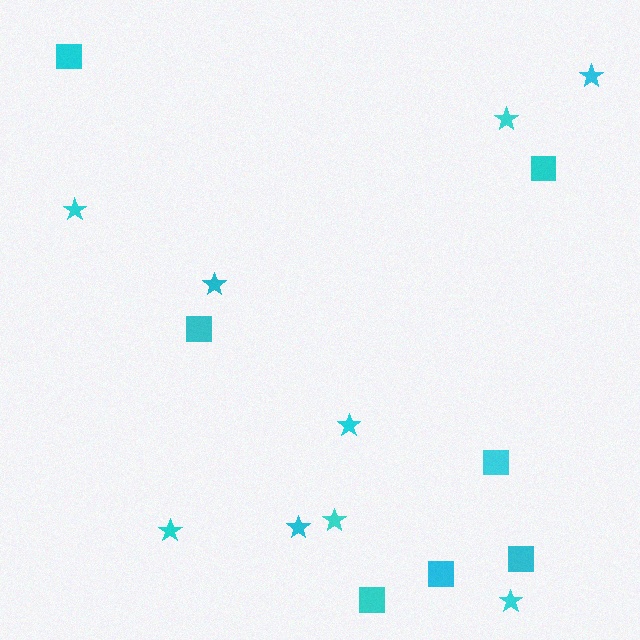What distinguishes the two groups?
There are 2 groups: one group of squares (7) and one group of stars (9).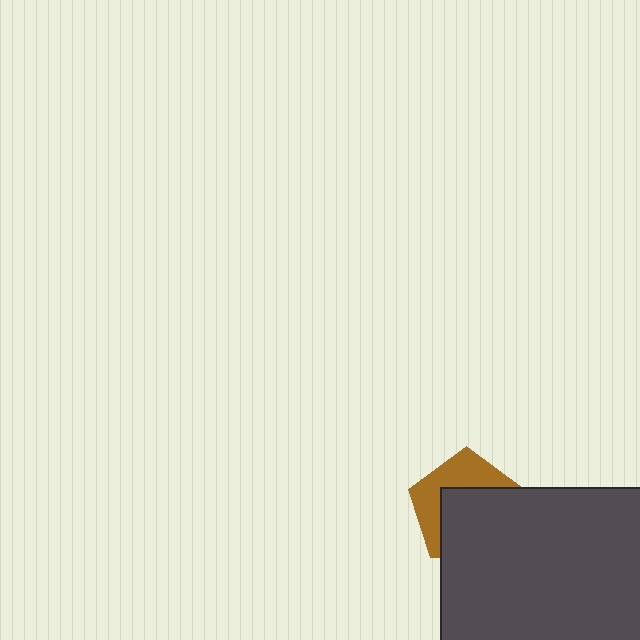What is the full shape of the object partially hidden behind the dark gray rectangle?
The partially hidden object is a brown pentagon.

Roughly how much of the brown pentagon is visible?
A small part of it is visible (roughly 42%).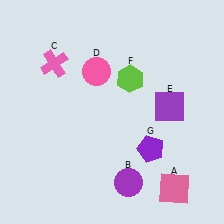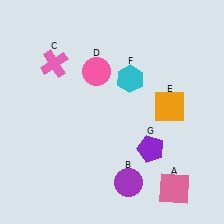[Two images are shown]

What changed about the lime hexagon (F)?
In Image 1, F is lime. In Image 2, it changed to cyan.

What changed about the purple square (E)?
In Image 1, E is purple. In Image 2, it changed to orange.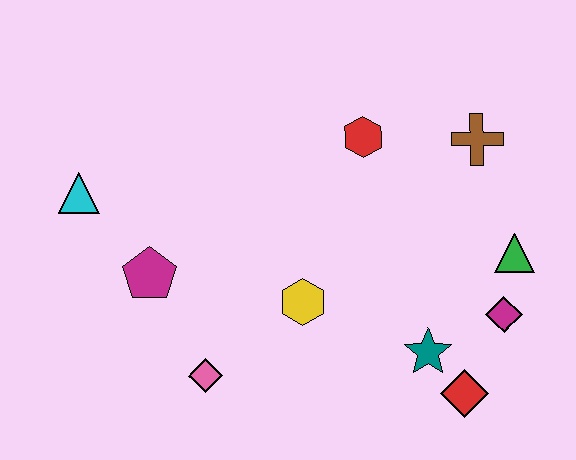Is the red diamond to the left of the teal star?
No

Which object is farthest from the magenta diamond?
The cyan triangle is farthest from the magenta diamond.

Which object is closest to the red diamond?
The teal star is closest to the red diamond.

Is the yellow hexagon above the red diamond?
Yes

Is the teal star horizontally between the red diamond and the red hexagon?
Yes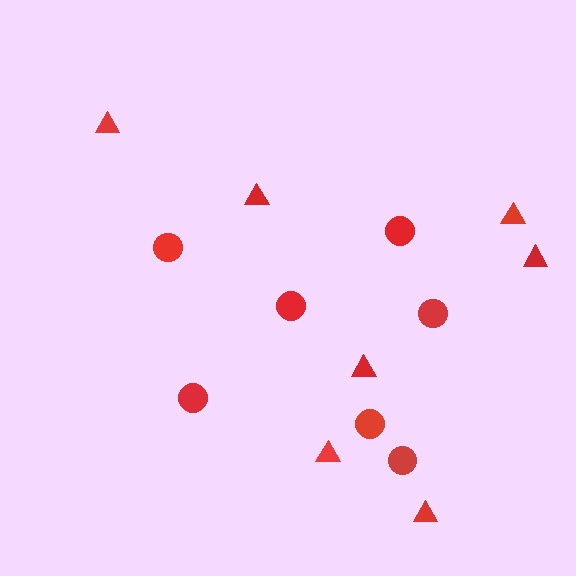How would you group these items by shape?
There are 2 groups: one group of circles (7) and one group of triangles (7).